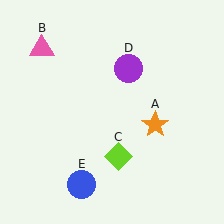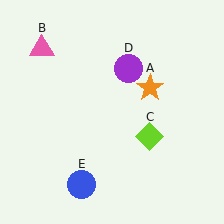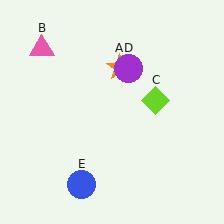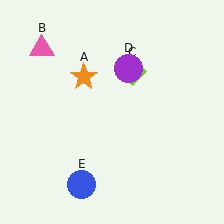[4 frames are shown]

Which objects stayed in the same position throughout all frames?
Pink triangle (object B) and purple circle (object D) and blue circle (object E) remained stationary.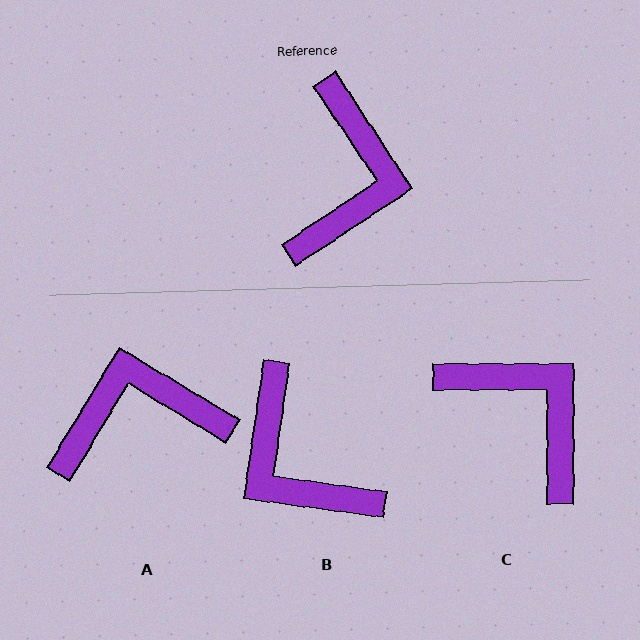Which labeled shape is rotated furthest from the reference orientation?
B, about 131 degrees away.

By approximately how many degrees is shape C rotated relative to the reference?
Approximately 56 degrees counter-clockwise.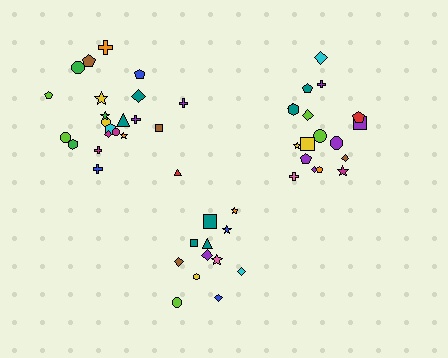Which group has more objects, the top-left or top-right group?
The top-left group.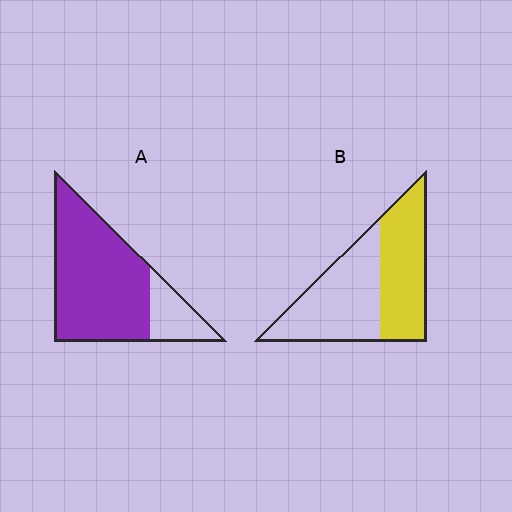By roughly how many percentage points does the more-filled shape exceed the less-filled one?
By roughly 35 percentage points (A over B).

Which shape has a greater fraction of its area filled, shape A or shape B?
Shape A.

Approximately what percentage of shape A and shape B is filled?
A is approximately 80% and B is approximately 45%.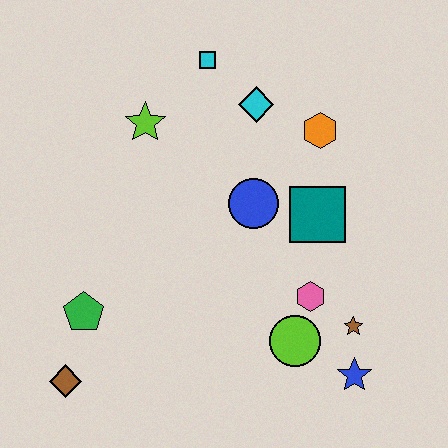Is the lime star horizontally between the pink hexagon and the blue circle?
No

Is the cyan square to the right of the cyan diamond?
No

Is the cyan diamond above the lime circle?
Yes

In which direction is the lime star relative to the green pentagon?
The lime star is above the green pentagon.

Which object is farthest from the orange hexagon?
The brown diamond is farthest from the orange hexagon.